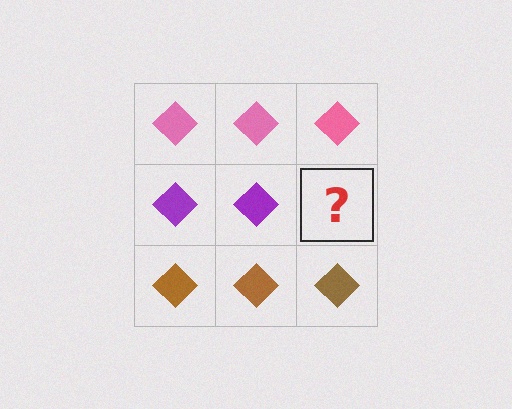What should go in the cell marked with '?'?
The missing cell should contain a purple diamond.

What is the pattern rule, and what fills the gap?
The rule is that each row has a consistent color. The gap should be filled with a purple diamond.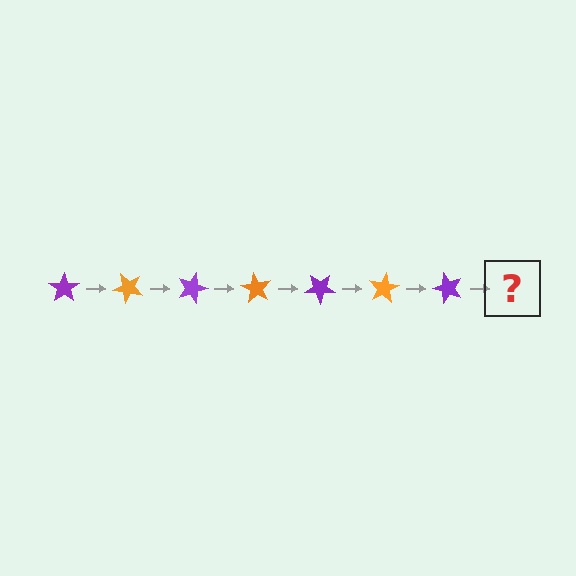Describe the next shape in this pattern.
It should be an orange star, rotated 315 degrees from the start.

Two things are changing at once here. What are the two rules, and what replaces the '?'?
The two rules are that it rotates 45 degrees each step and the color cycles through purple and orange. The '?' should be an orange star, rotated 315 degrees from the start.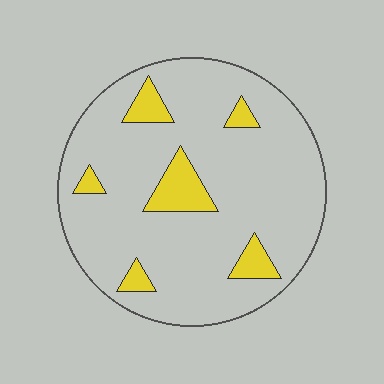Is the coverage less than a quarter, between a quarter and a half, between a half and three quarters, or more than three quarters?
Less than a quarter.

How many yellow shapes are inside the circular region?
6.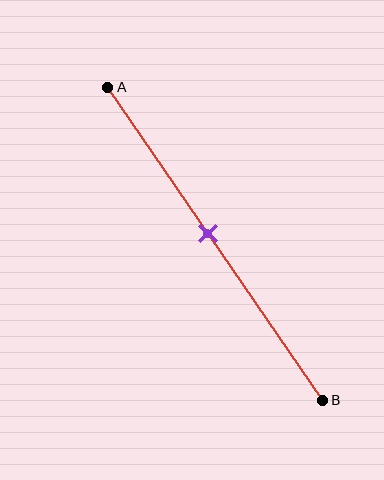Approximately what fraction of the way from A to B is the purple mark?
The purple mark is approximately 45% of the way from A to B.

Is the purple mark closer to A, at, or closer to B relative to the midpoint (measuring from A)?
The purple mark is closer to point A than the midpoint of segment AB.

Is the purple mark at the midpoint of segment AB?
No, the mark is at about 45% from A, not at the 50% midpoint.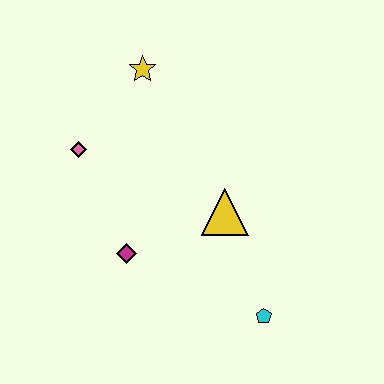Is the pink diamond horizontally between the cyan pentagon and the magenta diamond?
No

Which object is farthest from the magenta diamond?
The yellow star is farthest from the magenta diamond.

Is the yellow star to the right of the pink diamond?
Yes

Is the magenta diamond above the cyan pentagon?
Yes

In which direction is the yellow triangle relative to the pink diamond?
The yellow triangle is to the right of the pink diamond.